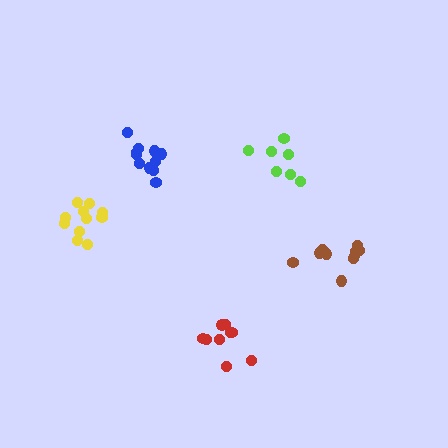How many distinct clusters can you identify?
There are 5 distinct clusters.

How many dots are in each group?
Group 1: 11 dots, Group 2: 9 dots, Group 3: 10 dots, Group 4: 7 dots, Group 5: 11 dots (48 total).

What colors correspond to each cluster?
The clusters are colored: blue, red, brown, lime, yellow.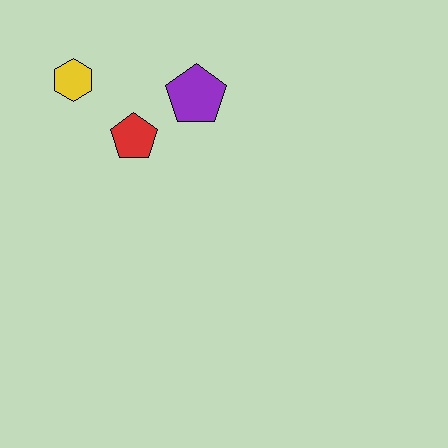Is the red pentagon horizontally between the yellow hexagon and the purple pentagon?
Yes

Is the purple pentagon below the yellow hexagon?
Yes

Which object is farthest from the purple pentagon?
The yellow hexagon is farthest from the purple pentagon.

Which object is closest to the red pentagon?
The purple pentagon is closest to the red pentagon.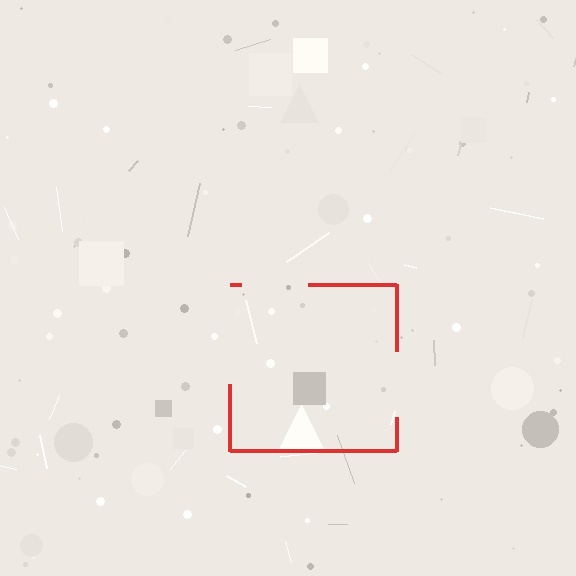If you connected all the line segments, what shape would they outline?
They would outline a square.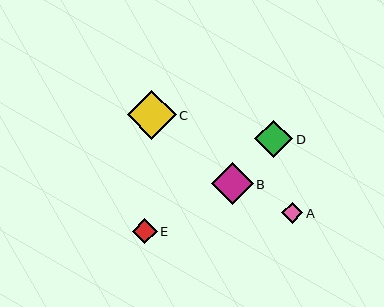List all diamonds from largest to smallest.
From largest to smallest: C, B, D, E, A.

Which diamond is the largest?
Diamond C is the largest with a size of approximately 49 pixels.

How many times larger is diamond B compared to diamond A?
Diamond B is approximately 2.0 times the size of diamond A.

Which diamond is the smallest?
Diamond A is the smallest with a size of approximately 21 pixels.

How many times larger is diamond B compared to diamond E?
Diamond B is approximately 1.7 times the size of diamond E.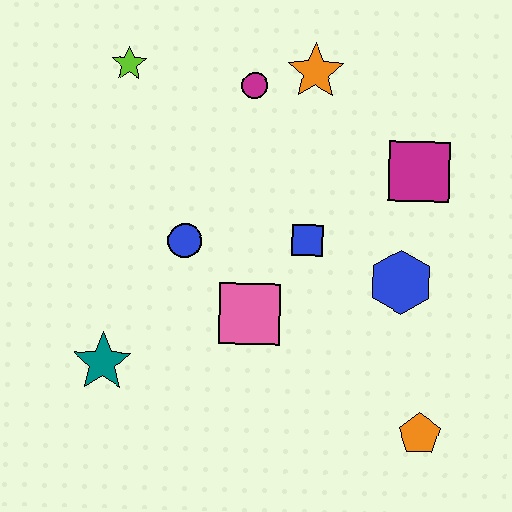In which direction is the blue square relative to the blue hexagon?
The blue square is to the left of the blue hexagon.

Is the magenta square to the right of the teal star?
Yes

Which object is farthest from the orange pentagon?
The lime star is farthest from the orange pentagon.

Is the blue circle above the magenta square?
No